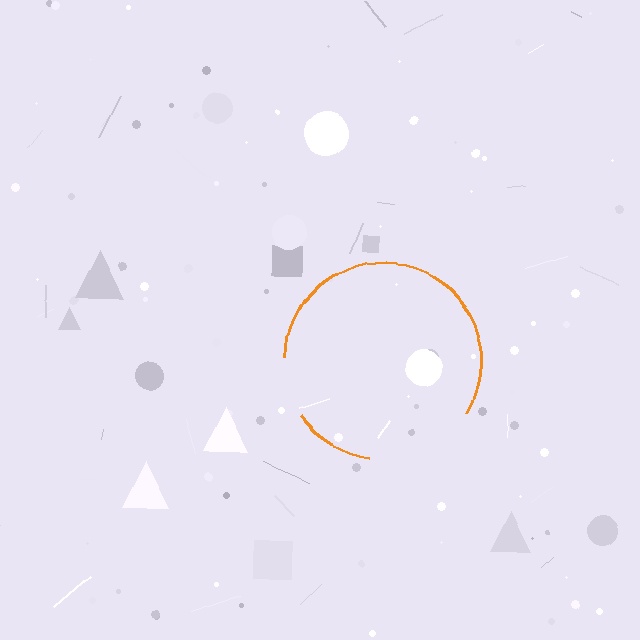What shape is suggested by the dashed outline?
The dashed outline suggests a circle.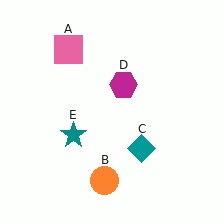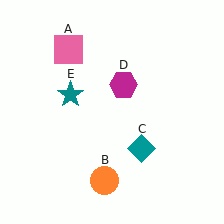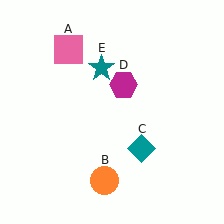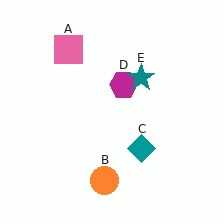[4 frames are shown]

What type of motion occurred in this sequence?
The teal star (object E) rotated clockwise around the center of the scene.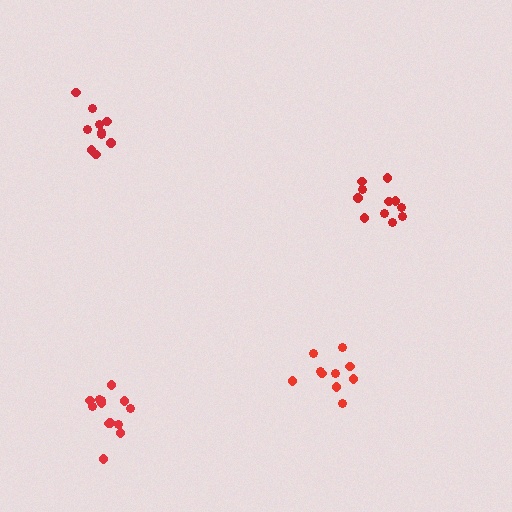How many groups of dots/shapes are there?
There are 4 groups.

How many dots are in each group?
Group 1: 13 dots, Group 2: 10 dots, Group 3: 11 dots, Group 4: 10 dots (44 total).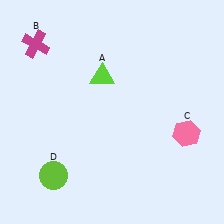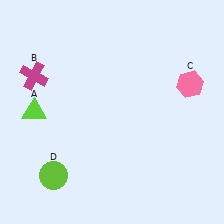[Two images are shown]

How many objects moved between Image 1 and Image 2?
3 objects moved between the two images.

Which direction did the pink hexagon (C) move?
The pink hexagon (C) moved up.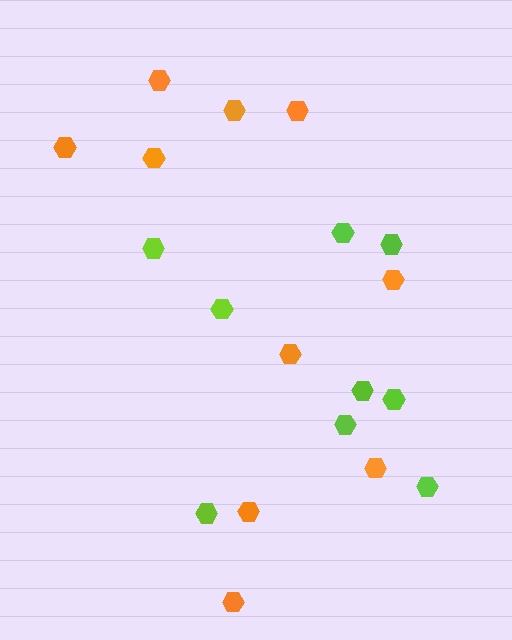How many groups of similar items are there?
There are 2 groups: one group of lime hexagons (9) and one group of orange hexagons (10).